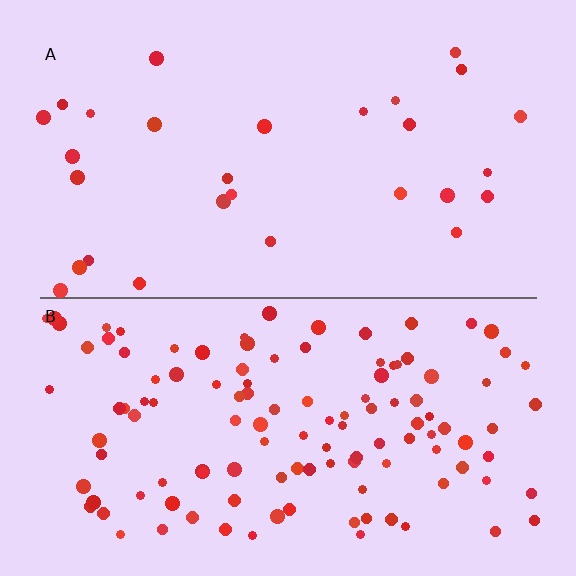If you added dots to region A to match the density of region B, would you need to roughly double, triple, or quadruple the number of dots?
Approximately quadruple.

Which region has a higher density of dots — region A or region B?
B (the bottom).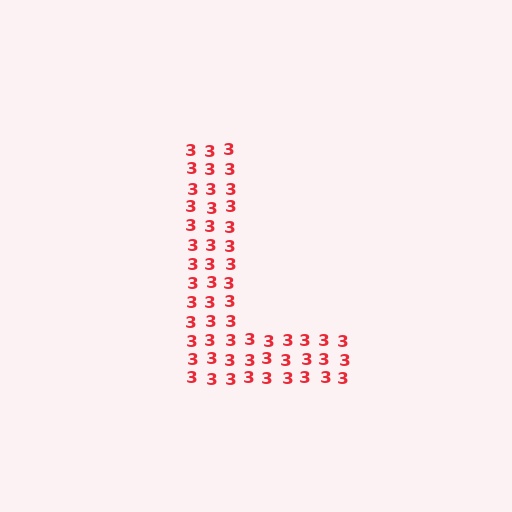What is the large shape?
The large shape is the letter L.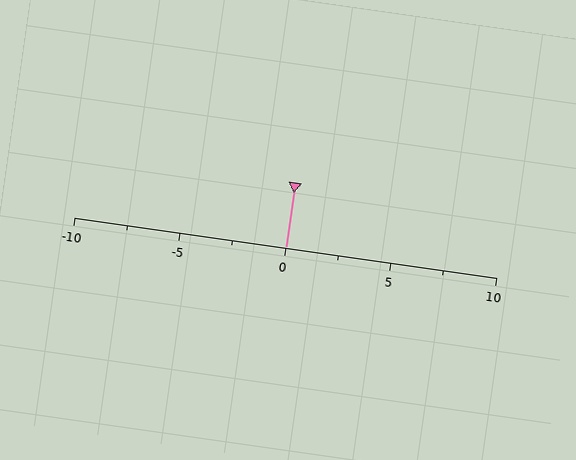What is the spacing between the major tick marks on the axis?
The major ticks are spaced 5 apart.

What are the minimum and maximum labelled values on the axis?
The axis runs from -10 to 10.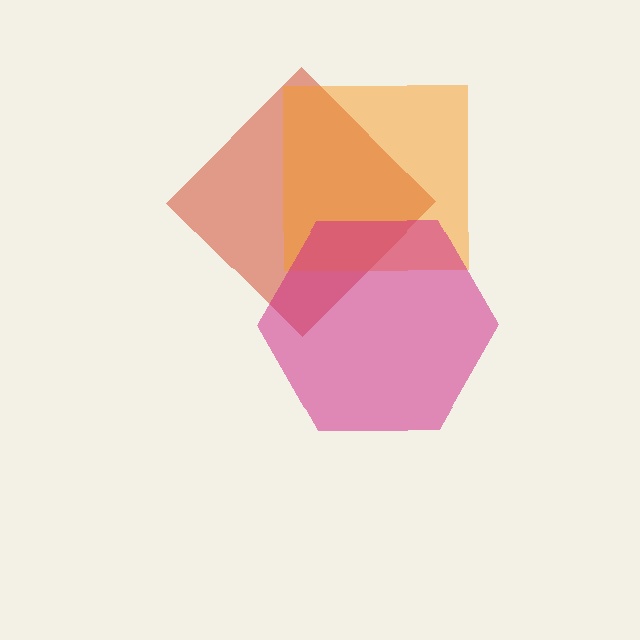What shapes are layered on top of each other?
The layered shapes are: a red diamond, an orange square, a magenta hexagon.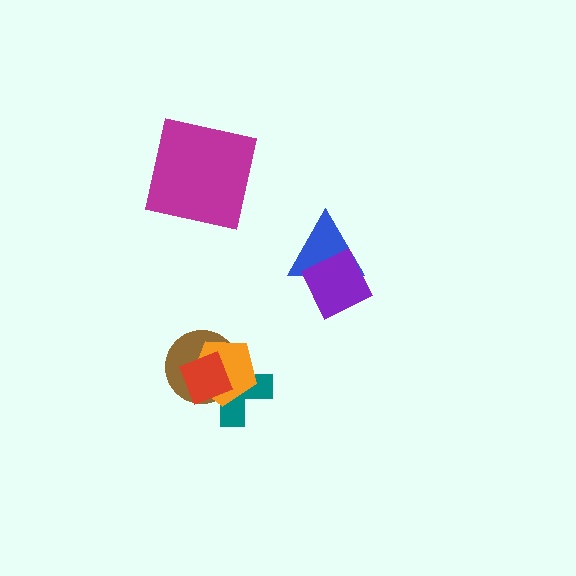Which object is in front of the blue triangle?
The purple diamond is in front of the blue triangle.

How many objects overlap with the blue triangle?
1 object overlaps with the blue triangle.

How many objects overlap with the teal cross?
3 objects overlap with the teal cross.